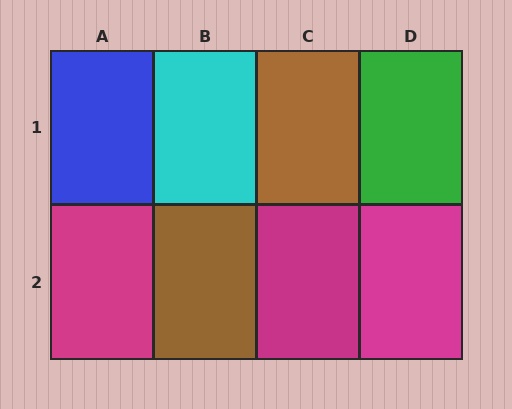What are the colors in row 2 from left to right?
Magenta, brown, magenta, magenta.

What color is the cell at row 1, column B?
Cyan.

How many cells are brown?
2 cells are brown.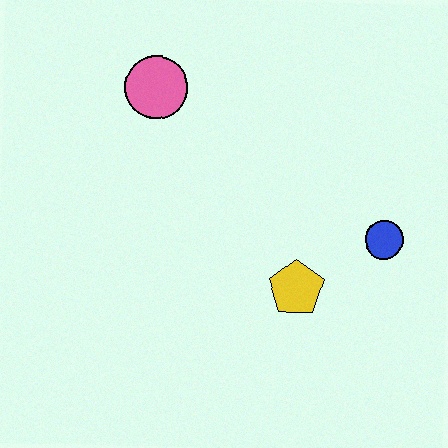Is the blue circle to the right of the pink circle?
Yes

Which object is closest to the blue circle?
The yellow pentagon is closest to the blue circle.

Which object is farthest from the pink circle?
The blue circle is farthest from the pink circle.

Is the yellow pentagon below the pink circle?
Yes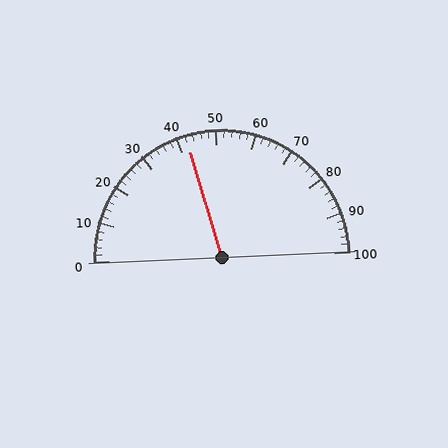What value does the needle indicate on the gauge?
The needle indicates approximately 42.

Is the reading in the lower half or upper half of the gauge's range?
The reading is in the lower half of the range (0 to 100).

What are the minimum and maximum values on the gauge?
The gauge ranges from 0 to 100.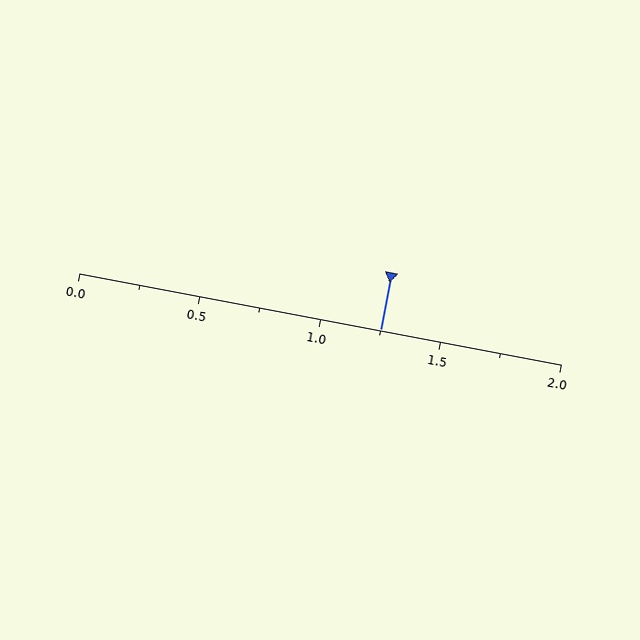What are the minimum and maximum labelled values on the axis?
The axis runs from 0.0 to 2.0.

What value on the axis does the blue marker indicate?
The marker indicates approximately 1.25.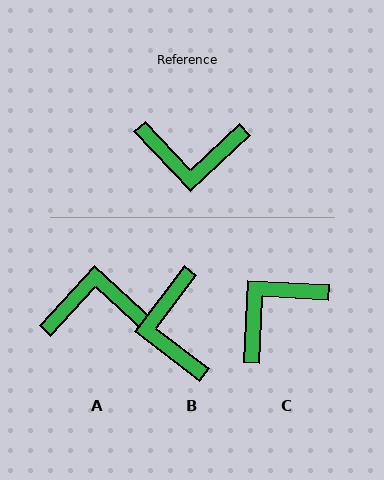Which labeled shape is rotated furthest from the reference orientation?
A, about 176 degrees away.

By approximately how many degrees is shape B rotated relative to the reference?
Approximately 80 degrees clockwise.